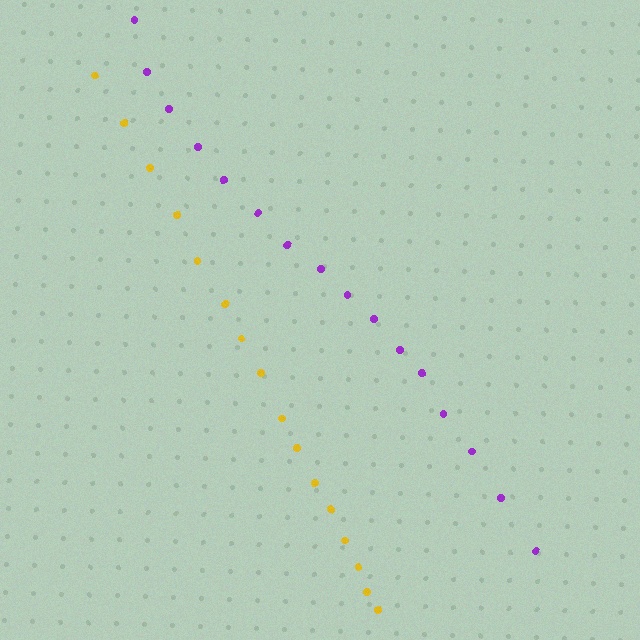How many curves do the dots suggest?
There are 2 distinct paths.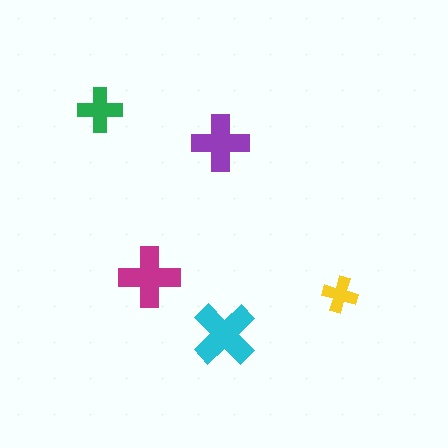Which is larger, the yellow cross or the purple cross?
The purple one.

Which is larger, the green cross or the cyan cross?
The cyan one.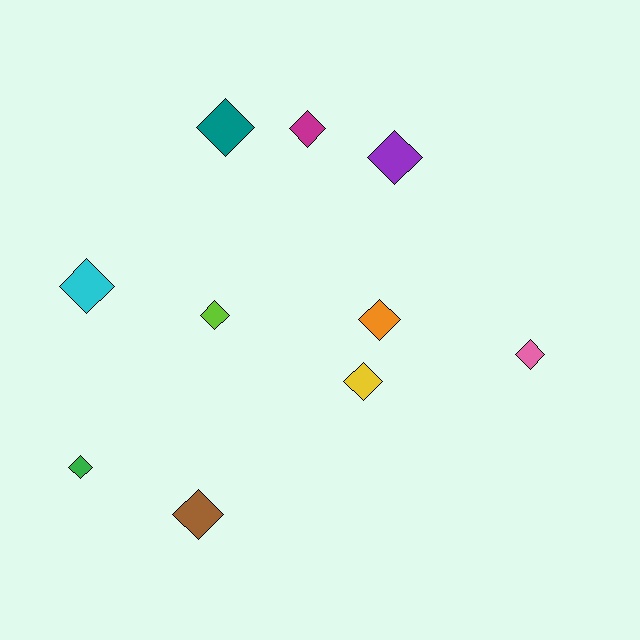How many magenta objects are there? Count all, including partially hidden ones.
There is 1 magenta object.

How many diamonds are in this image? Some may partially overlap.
There are 10 diamonds.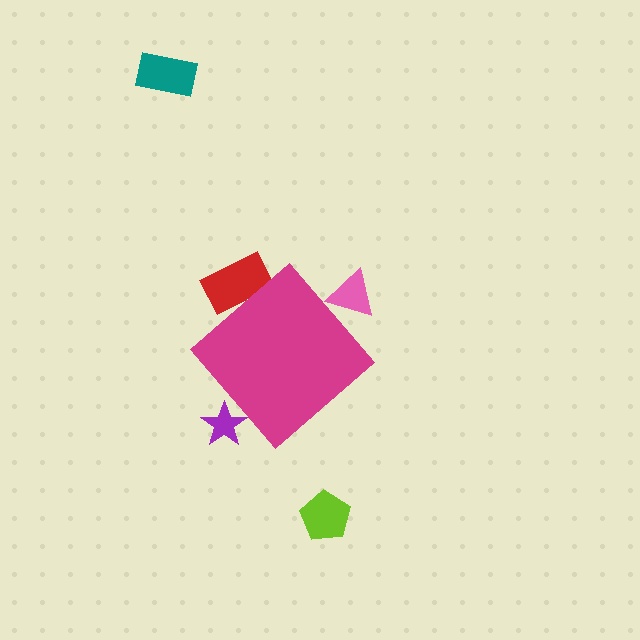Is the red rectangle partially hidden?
Yes, the red rectangle is partially hidden behind the magenta diamond.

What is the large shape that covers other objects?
A magenta diamond.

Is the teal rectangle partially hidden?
No, the teal rectangle is fully visible.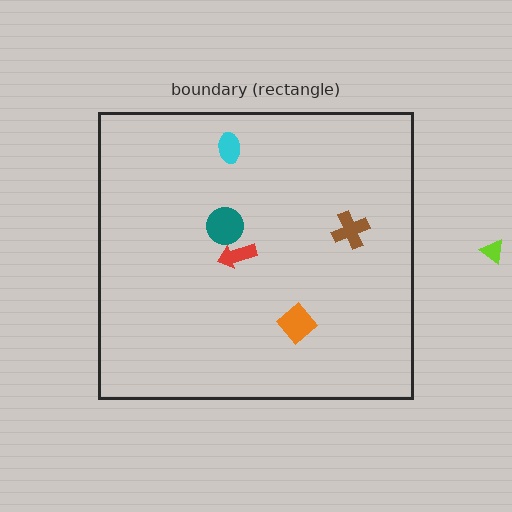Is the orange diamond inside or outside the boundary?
Inside.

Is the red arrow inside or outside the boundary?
Inside.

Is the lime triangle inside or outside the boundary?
Outside.